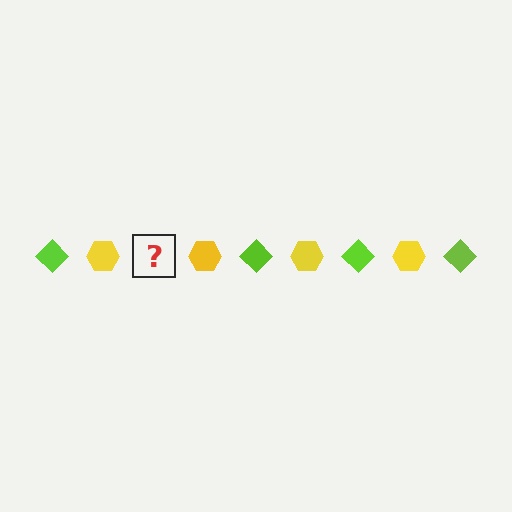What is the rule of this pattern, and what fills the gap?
The rule is that the pattern alternates between lime diamond and yellow hexagon. The gap should be filled with a lime diamond.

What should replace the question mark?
The question mark should be replaced with a lime diamond.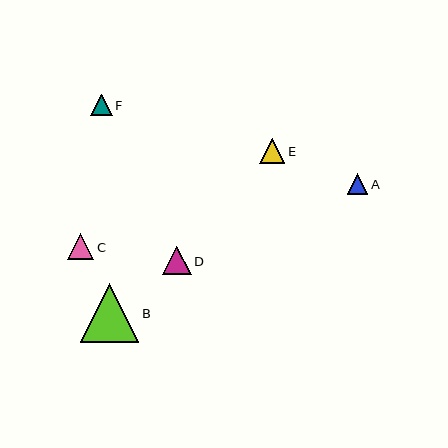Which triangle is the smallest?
Triangle A is the smallest with a size of approximately 21 pixels.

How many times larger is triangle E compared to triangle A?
Triangle E is approximately 1.2 times the size of triangle A.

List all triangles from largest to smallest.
From largest to smallest: B, D, C, E, F, A.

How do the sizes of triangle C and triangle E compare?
Triangle C and triangle E are approximately the same size.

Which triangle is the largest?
Triangle B is the largest with a size of approximately 58 pixels.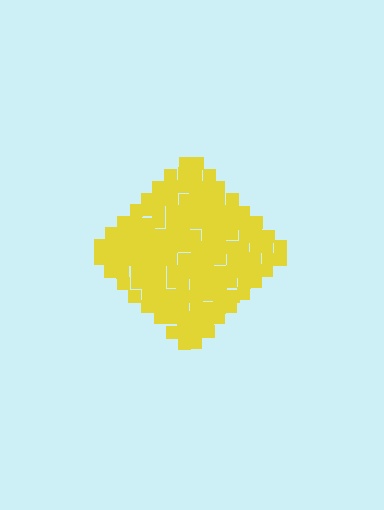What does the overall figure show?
The overall figure shows a diamond.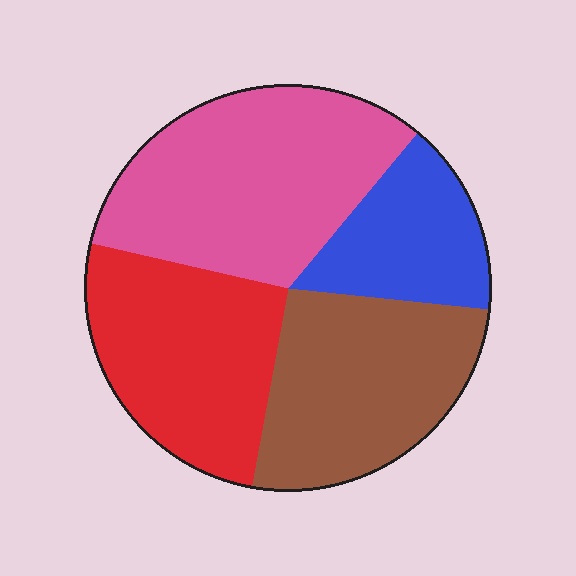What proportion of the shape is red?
Red covers roughly 25% of the shape.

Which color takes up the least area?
Blue, at roughly 15%.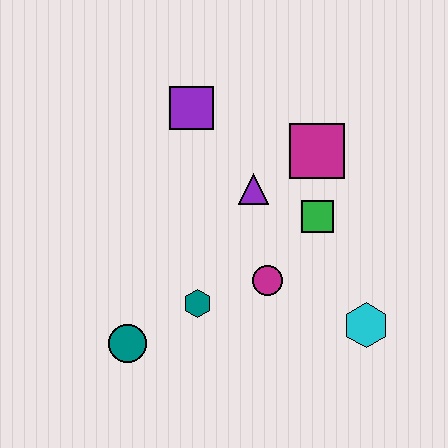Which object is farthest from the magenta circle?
The purple square is farthest from the magenta circle.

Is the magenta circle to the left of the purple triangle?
No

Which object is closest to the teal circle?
The teal hexagon is closest to the teal circle.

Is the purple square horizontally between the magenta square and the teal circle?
Yes